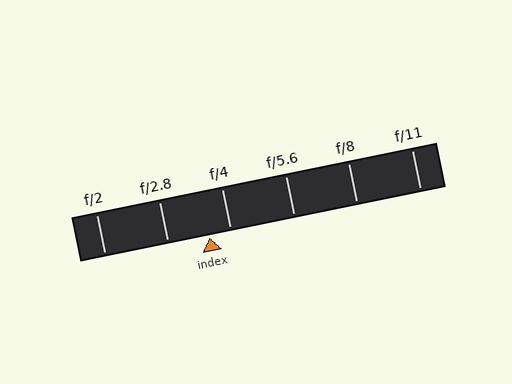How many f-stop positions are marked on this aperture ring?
There are 6 f-stop positions marked.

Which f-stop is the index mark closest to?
The index mark is closest to f/4.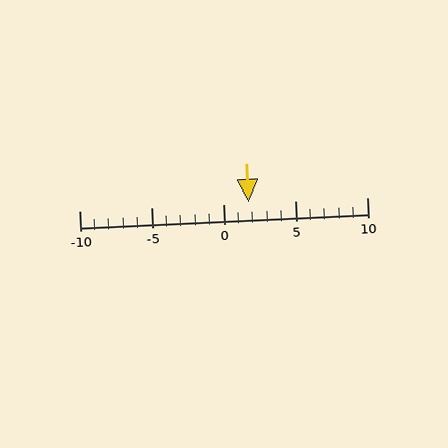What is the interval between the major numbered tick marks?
The major tick marks are spaced 5 units apart.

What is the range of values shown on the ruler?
The ruler shows values from -10 to 10.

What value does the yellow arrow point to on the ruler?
The yellow arrow points to approximately 2.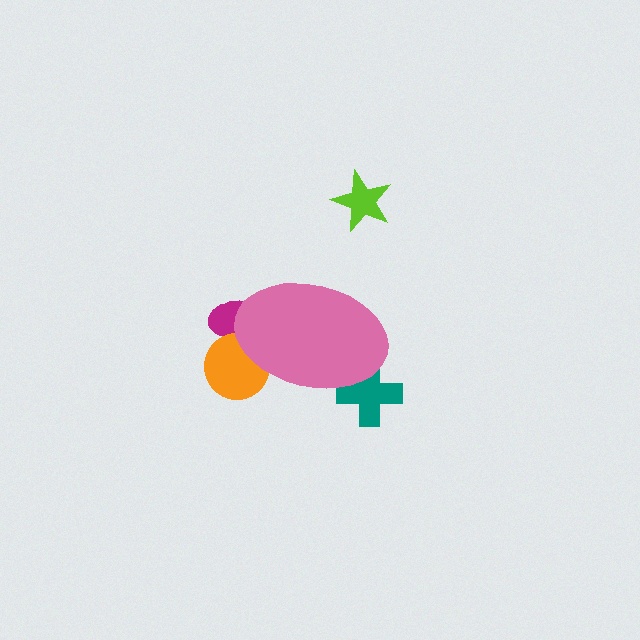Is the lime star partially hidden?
No, the lime star is fully visible.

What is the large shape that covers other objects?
A pink ellipse.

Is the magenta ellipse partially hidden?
Yes, the magenta ellipse is partially hidden behind the pink ellipse.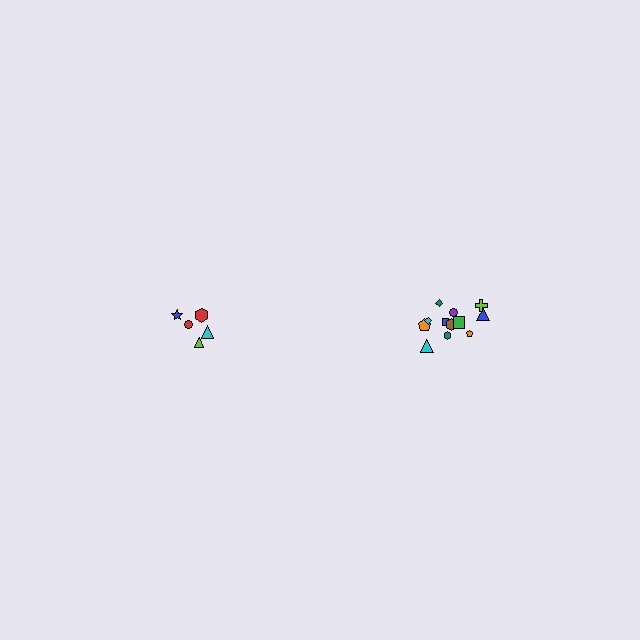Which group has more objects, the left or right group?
The right group.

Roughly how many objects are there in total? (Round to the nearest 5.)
Roughly 15 objects in total.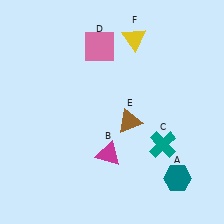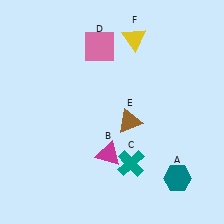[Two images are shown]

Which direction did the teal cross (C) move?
The teal cross (C) moved left.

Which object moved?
The teal cross (C) moved left.